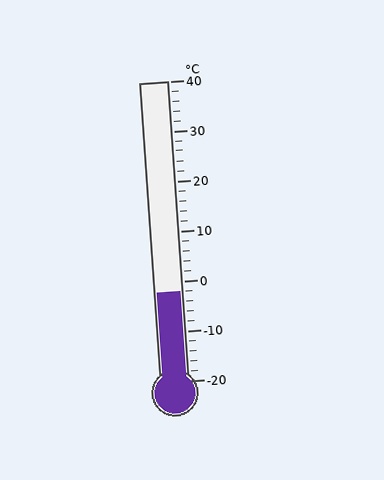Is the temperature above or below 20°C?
The temperature is below 20°C.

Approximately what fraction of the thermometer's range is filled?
The thermometer is filled to approximately 30% of its range.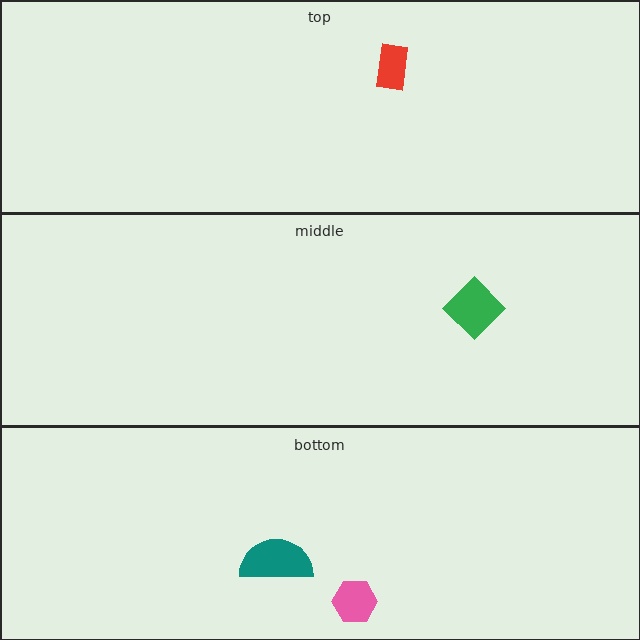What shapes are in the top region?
The red rectangle.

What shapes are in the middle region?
The green diamond.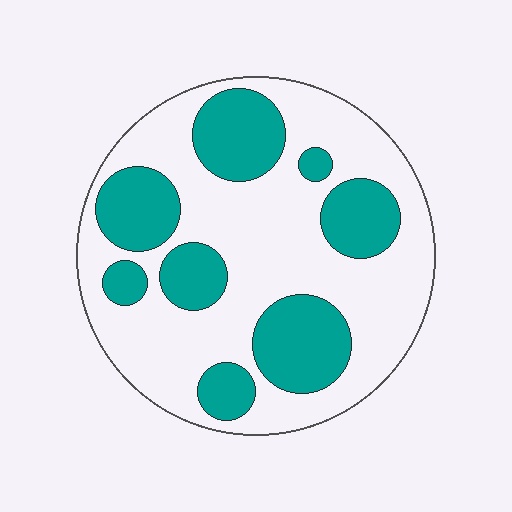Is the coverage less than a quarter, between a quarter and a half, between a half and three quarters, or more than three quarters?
Between a quarter and a half.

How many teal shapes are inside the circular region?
8.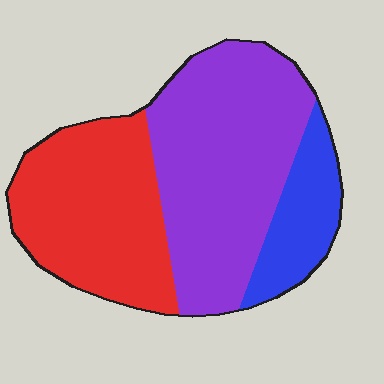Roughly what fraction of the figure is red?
Red takes up between a third and a half of the figure.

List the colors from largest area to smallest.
From largest to smallest: purple, red, blue.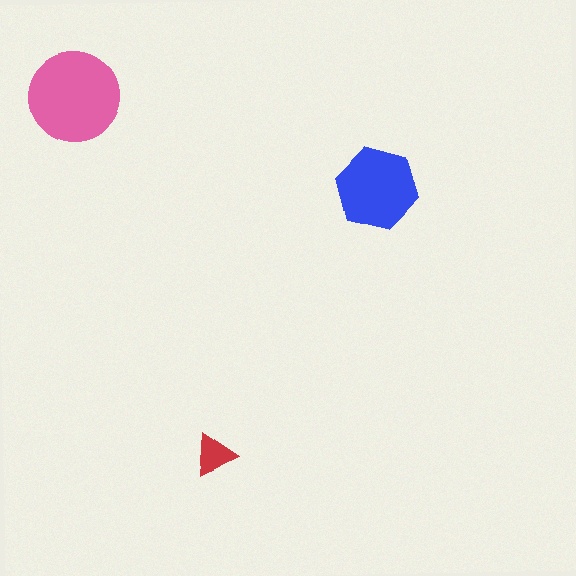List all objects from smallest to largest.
The red triangle, the blue hexagon, the pink circle.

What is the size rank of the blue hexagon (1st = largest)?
2nd.